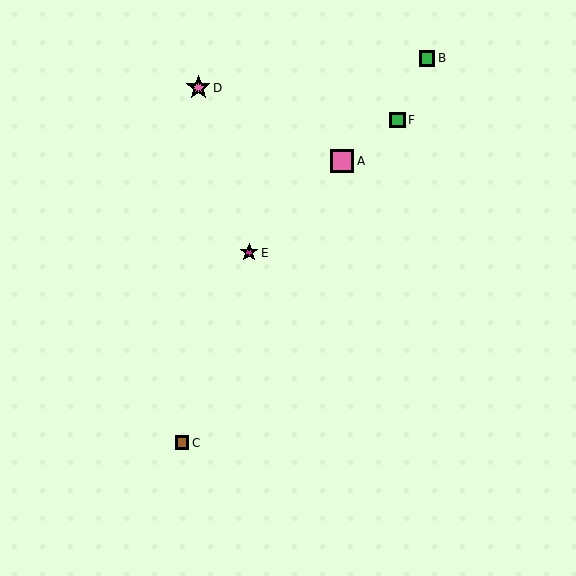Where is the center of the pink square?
The center of the pink square is at (342, 161).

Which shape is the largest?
The pink star (labeled D) is the largest.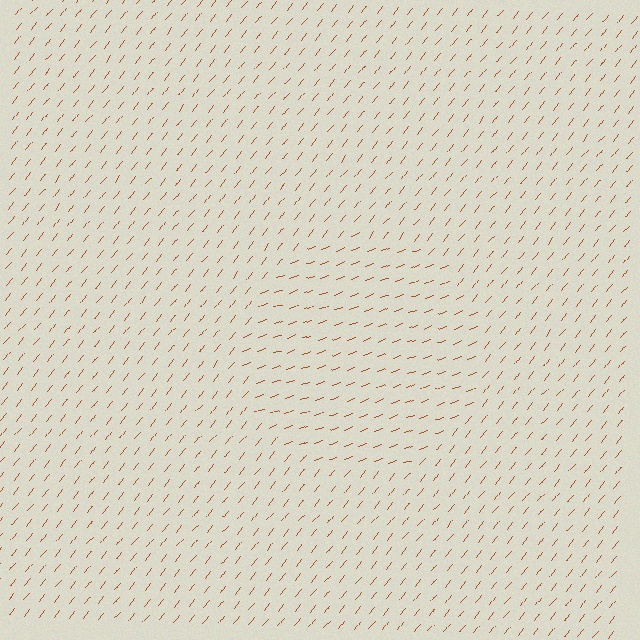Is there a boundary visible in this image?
Yes, there is a texture boundary formed by a change in line orientation.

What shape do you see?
I see a circle.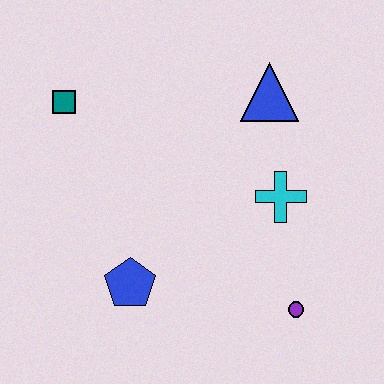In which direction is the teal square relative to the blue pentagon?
The teal square is above the blue pentagon.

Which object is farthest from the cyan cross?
The teal square is farthest from the cyan cross.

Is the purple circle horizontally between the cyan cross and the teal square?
No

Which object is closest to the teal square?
The blue pentagon is closest to the teal square.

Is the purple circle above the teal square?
No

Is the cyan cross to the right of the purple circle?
No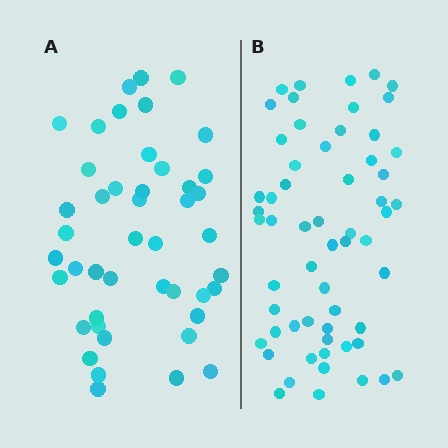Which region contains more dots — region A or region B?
Region B (the right region) has more dots.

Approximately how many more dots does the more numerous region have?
Region B has approximately 15 more dots than region A.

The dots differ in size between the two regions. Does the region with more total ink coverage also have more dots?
No. Region A has more total ink coverage because its dots are larger, but region B actually contains more individual dots. Total area can be misleading — the number of items is what matters here.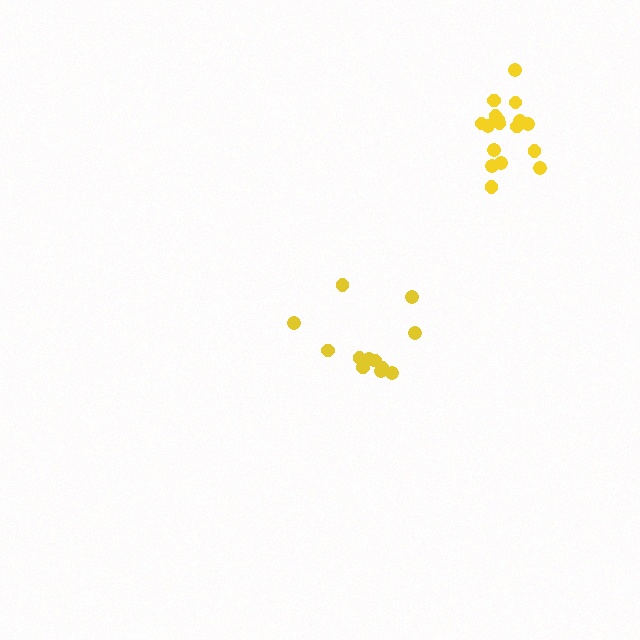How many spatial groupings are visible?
There are 2 spatial groupings.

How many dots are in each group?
Group 1: 18 dots, Group 2: 12 dots (30 total).